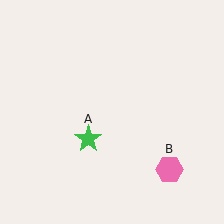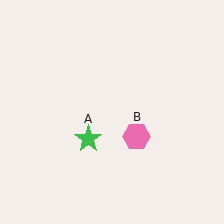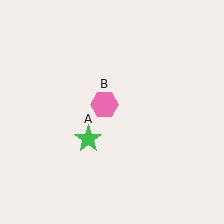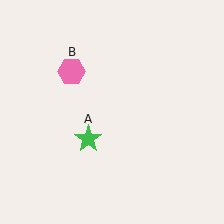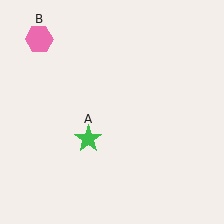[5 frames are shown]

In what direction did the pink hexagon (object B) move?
The pink hexagon (object B) moved up and to the left.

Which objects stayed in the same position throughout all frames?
Green star (object A) remained stationary.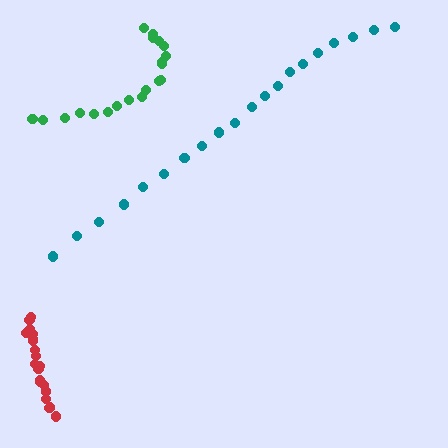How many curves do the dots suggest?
There are 3 distinct paths.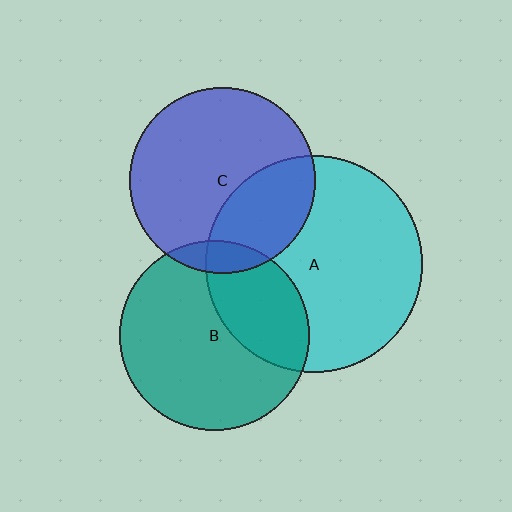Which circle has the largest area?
Circle A (cyan).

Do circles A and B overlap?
Yes.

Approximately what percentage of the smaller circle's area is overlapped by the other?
Approximately 30%.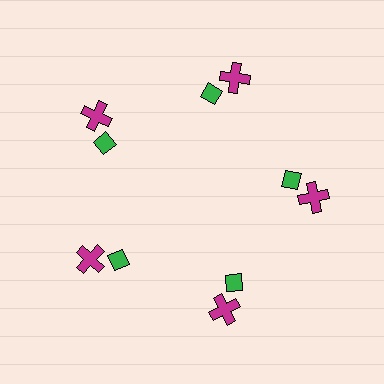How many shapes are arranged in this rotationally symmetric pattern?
There are 10 shapes, arranged in 5 groups of 2.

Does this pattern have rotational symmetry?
Yes, this pattern has 5-fold rotational symmetry. It looks the same after rotating 72 degrees around the center.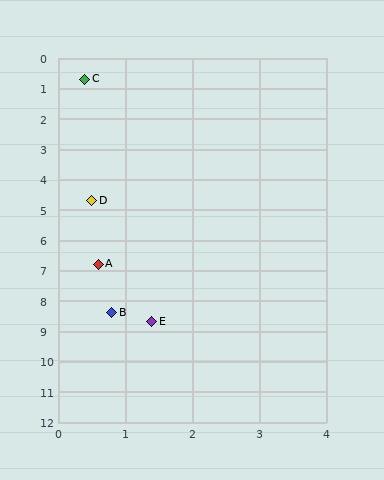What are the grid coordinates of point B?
Point B is at approximately (0.8, 8.4).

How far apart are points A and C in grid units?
Points A and C are about 6.1 grid units apart.